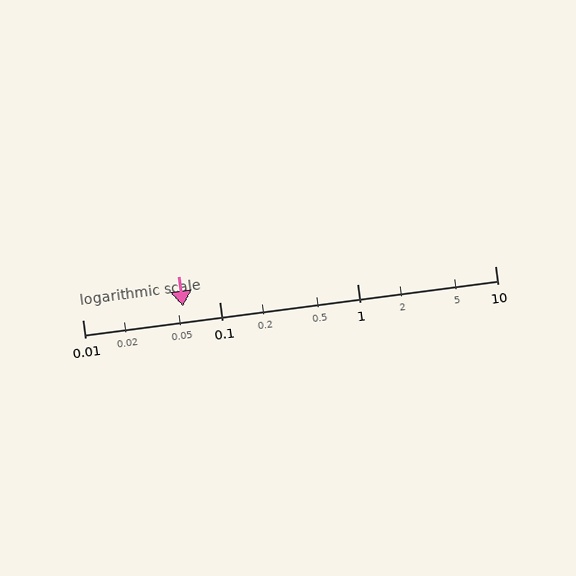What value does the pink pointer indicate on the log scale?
The pointer indicates approximately 0.054.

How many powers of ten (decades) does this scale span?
The scale spans 3 decades, from 0.01 to 10.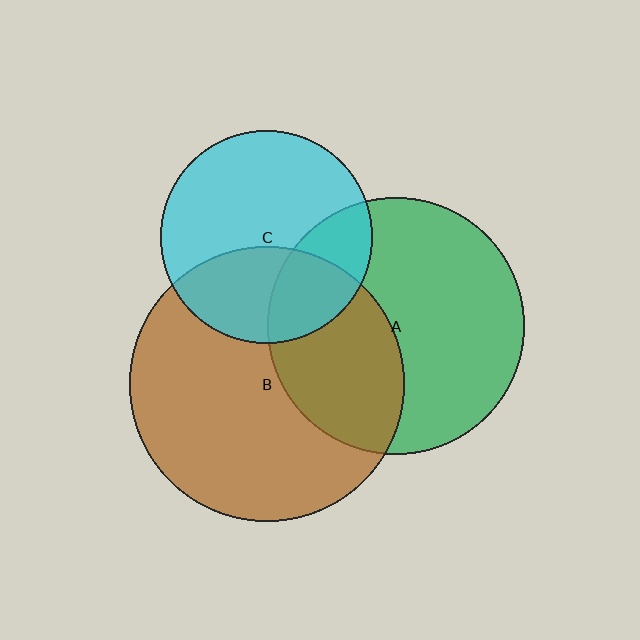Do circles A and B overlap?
Yes.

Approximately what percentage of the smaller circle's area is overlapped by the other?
Approximately 40%.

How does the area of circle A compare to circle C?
Approximately 1.5 times.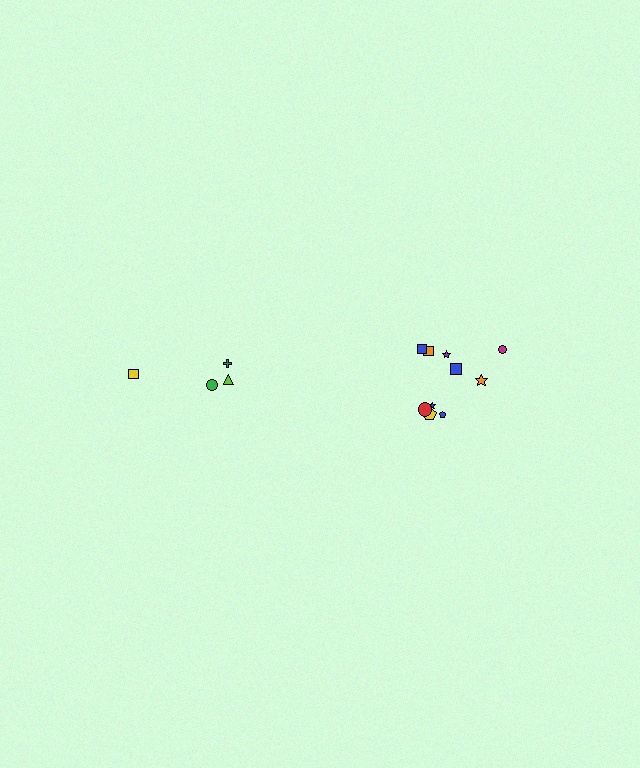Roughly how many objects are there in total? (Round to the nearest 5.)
Roughly 15 objects in total.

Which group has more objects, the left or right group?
The right group.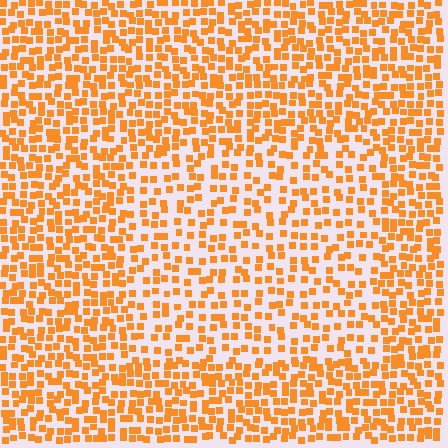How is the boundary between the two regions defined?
The boundary is defined by a change in element density (approximately 1.6x ratio). All elements are the same color, size, and shape.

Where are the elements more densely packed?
The elements are more densely packed outside the rectangle boundary.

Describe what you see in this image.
The image contains small orange elements arranged at two different densities. A rectangle-shaped region is visible where the elements are less densely packed than the surrounding area.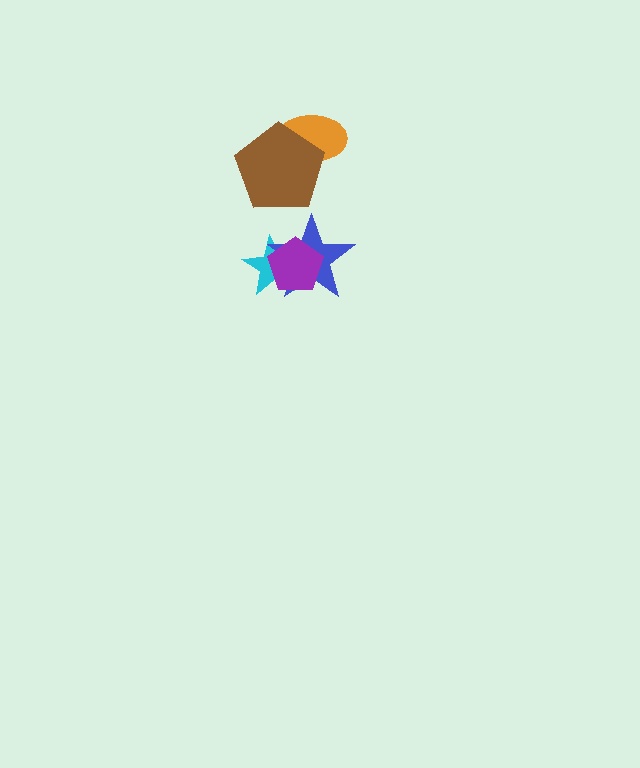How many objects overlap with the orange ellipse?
1 object overlaps with the orange ellipse.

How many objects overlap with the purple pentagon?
2 objects overlap with the purple pentagon.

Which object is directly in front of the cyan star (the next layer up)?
The blue star is directly in front of the cyan star.